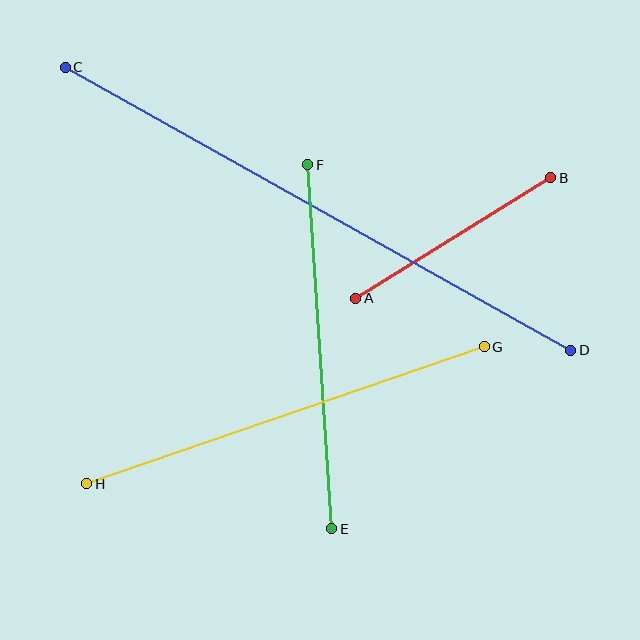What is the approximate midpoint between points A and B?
The midpoint is at approximately (453, 238) pixels.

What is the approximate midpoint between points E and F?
The midpoint is at approximately (320, 347) pixels.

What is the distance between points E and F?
The distance is approximately 365 pixels.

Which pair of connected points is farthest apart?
Points C and D are farthest apart.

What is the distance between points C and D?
The distance is approximately 579 pixels.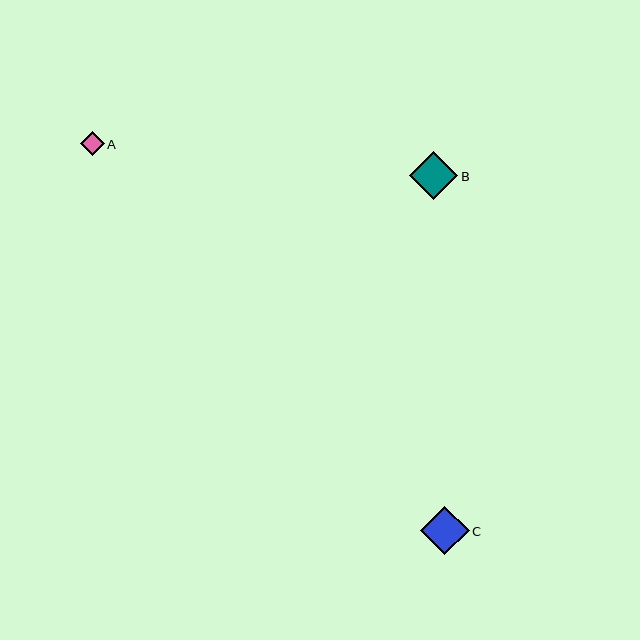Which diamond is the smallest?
Diamond A is the smallest with a size of approximately 24 pixels.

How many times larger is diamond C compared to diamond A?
Diamond C is approximately 2.0 times the size of diamond A.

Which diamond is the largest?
Diamond B is the largest with a size of approximately 49 pixels.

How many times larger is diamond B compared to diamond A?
Diamond B is approximately 2.0 times the size of diamond A.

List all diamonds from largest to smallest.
From largest to smallest: B, C, A.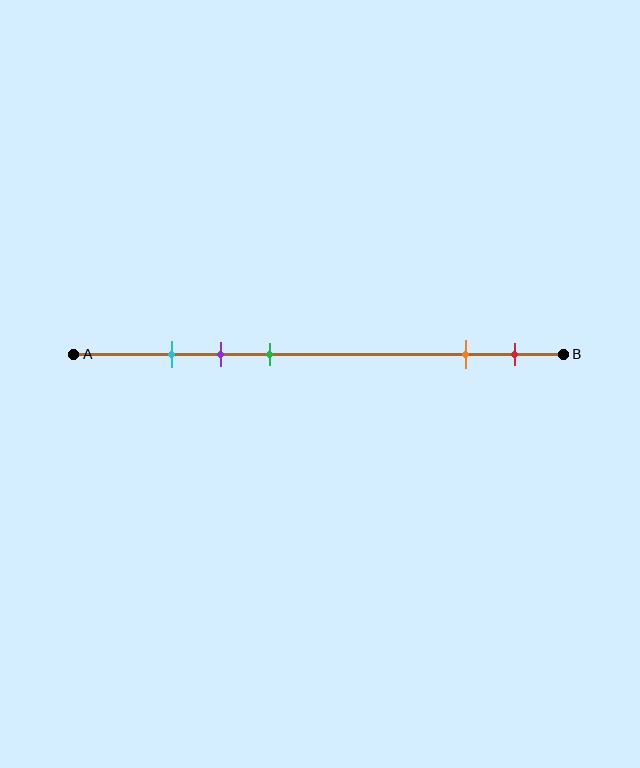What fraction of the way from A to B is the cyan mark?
The cyan mark is approximately 20% (0.2) of the way from A to B.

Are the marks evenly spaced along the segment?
No, the marks are not evenly spaced.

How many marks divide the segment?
There are 5 marks dividing the segment.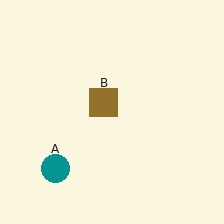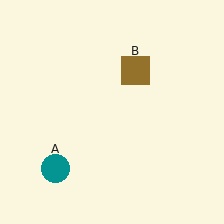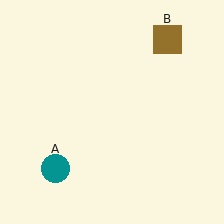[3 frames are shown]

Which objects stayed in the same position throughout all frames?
Teal circle (object A) remained stationary.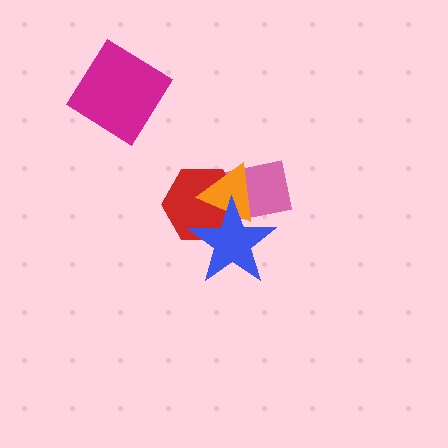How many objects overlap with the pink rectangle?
3 objects overlap with the pink rectangle.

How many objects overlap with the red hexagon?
3 objects overlap with the red hexagon.